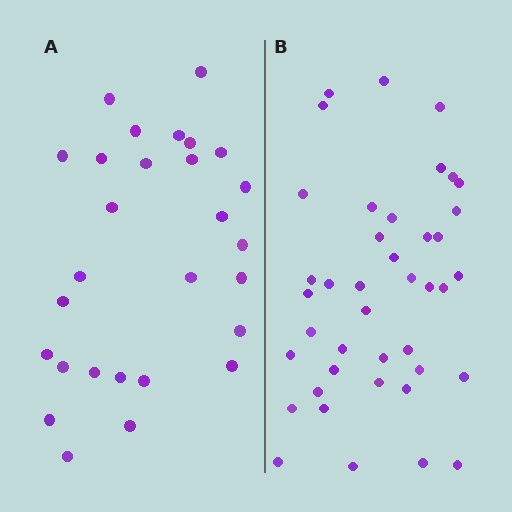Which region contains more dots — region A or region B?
Region B (the right region) has more dots.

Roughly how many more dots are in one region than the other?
Region B has approximately 15 more dots than region A.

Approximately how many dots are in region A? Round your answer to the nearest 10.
About 30 dots. (The exact count is 28, which rounds to 30.)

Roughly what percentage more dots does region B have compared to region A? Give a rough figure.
About 45% more.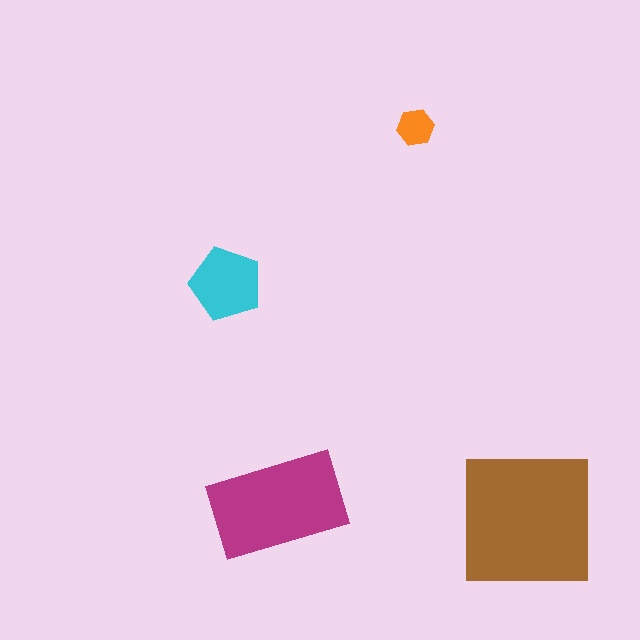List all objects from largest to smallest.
The brown square, the magenta rectangle, the cyan pentagon, the orange hexagon.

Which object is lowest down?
The brown square is bottommost.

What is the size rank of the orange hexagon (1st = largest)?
4th.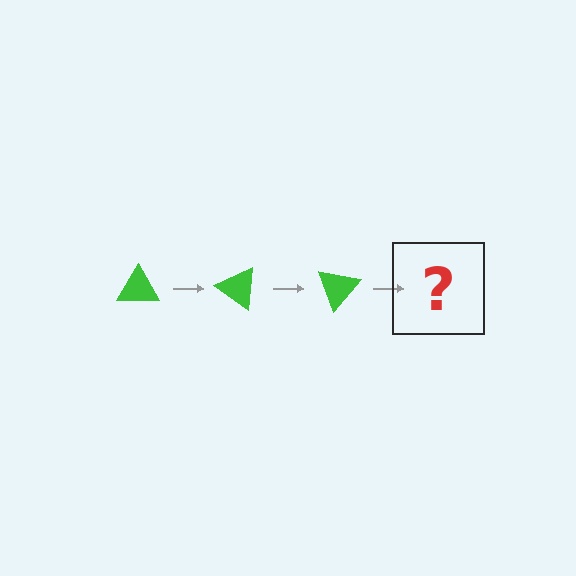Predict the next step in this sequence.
The next step is a green triangle rotated 105 degrees.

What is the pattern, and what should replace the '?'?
The pattern is that the triangle rotates 35 degrees each step. The '?' should be a green triangle rotated 105 degrees.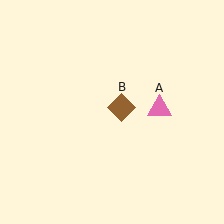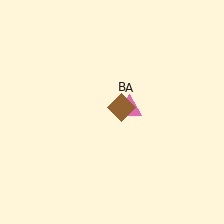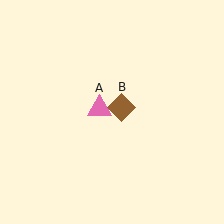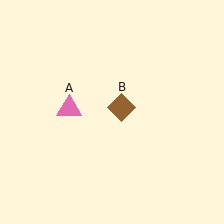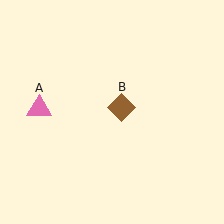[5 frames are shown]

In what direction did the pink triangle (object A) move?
The pink triangle (object A) moved left.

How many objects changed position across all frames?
1 object changed position: pink triangle (object A).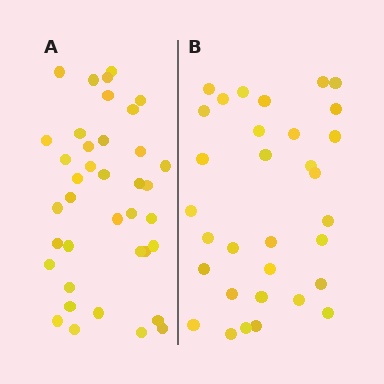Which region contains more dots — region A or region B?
Region A (the left region) has more dots.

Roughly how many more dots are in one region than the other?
Region A has about 6 more dots than region B.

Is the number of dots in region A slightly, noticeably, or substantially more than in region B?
Region A has only slightly more — the two regions are fairly close. The ratio is roughly 1.2 to 1.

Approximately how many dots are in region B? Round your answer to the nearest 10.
About 30 dots. (The exact count is 32, which rounds to 30.)